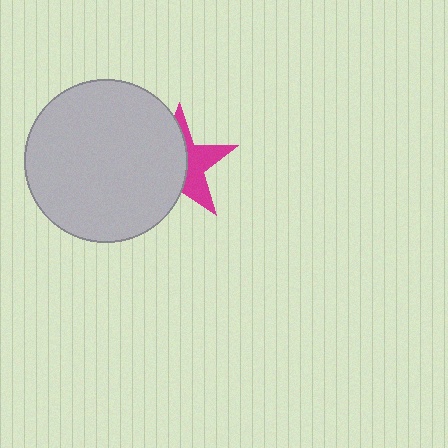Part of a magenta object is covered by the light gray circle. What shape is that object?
It is a star.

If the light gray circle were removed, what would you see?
You would see the complete magenta star.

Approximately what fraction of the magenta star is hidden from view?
Roughly 58% of the magenta star is hidden behind the light gray circle.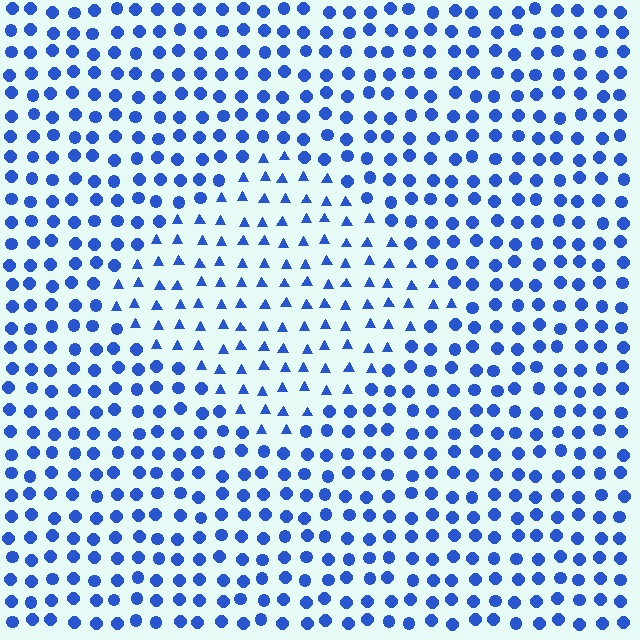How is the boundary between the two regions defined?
The boundary is defined by a change in element shape: triangles inside vs. circles outside. All elements share the same color and spacing.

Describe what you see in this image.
The image is filled with small blue elements arranged in a uniform grid. A diamond-shaped region contains triangles, while the surrounding area contains circles. The boundary is defined purely by the change in element shape.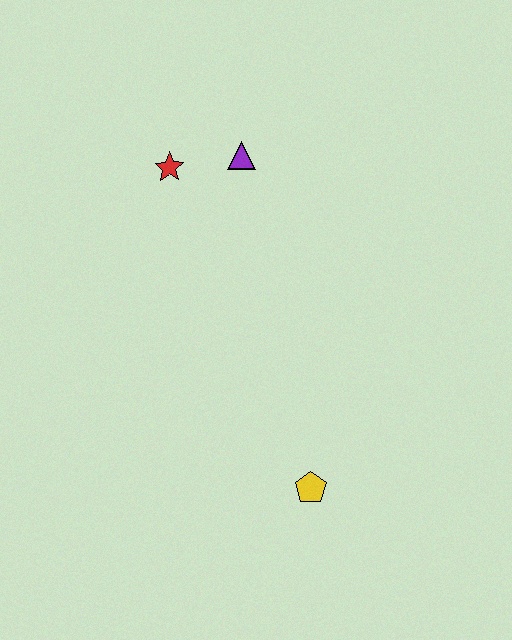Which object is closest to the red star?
The purple triangle is closest to the red star.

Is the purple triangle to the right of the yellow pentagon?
No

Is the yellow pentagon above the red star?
No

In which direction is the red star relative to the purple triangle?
The red star is to the left of the purple triangle.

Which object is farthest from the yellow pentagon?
The red star is farthest from the yellow pentagon.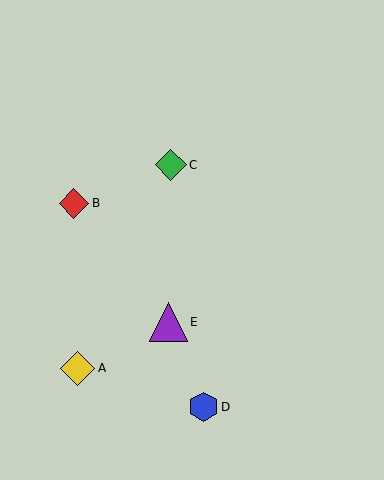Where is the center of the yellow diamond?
The center of the yellow diamond is at (78, 368).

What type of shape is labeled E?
Shape E is a purple triangle.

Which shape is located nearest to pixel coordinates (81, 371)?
The yellow diamond (labeled A) at (78, 368) is nearest to that location.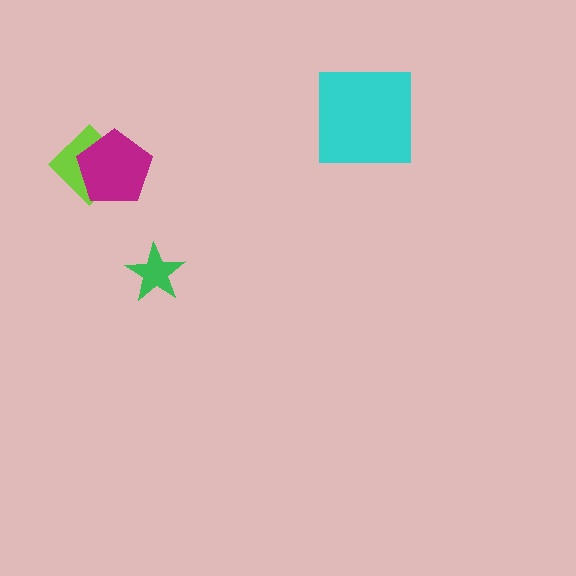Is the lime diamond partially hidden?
Yes, it is partially covered by another shape.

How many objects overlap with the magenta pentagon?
1 object overlaps with the magenta pentagon.